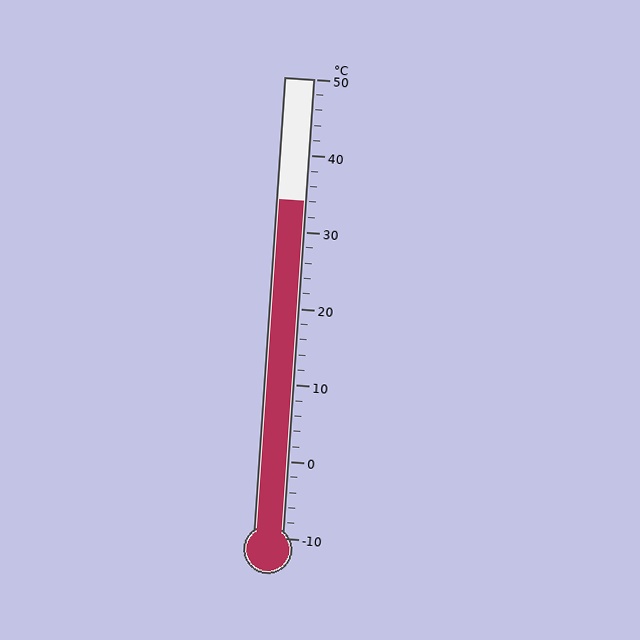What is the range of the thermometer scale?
The thermometer scale ranges from -10°C to 50°C.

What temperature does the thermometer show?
The thermometer shows approximately 34°C.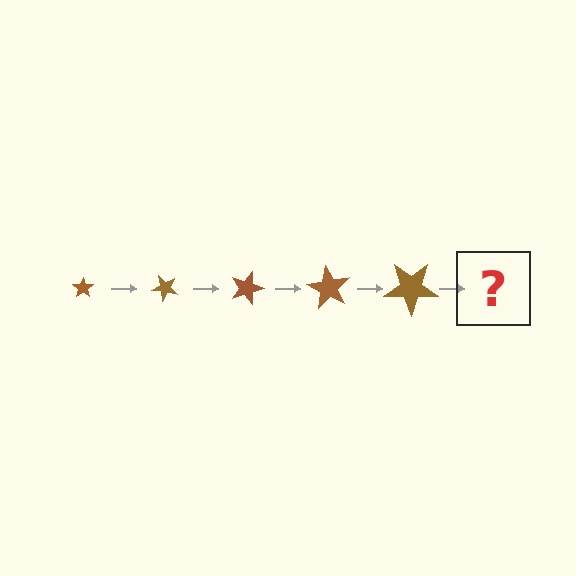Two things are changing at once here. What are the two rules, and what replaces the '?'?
The two rules are that the star grows larger each step and it rotates 45 degrees each step. The '?' should be a star, larger than the previous one and rotated 225 degrees from the start.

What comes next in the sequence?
The next element should be a star, larger than the previous one and rotated 225 degrees from the start.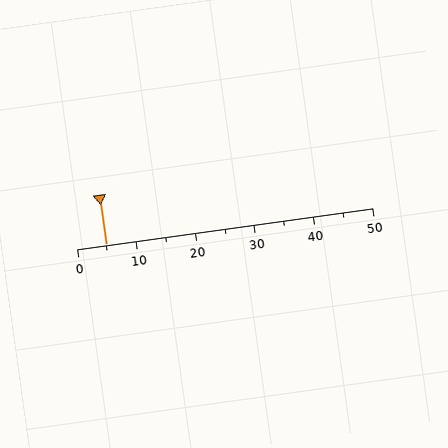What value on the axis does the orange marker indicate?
The marker indicates approximately 5.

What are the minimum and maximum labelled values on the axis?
The axis runs from 0 to 50.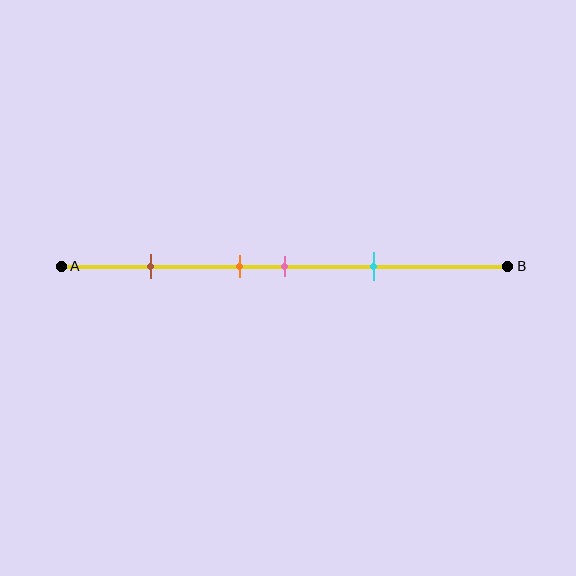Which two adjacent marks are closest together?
The orange and pink marks are the closest adjacent pair.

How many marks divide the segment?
There are 4 marks dividing the segment.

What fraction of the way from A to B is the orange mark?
The orange mark is approximately 40% (0.4) of the way from A to B.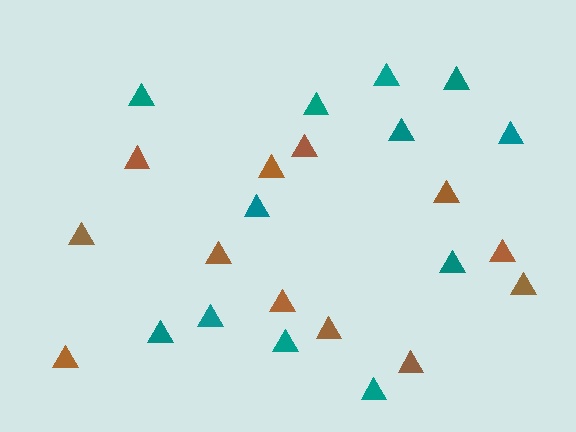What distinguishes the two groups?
There are 2 groups: one group of brown triangles (12) and one group of teal triangles (12).